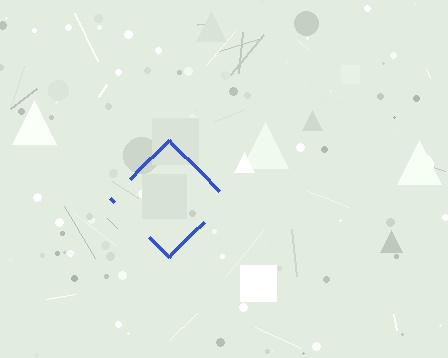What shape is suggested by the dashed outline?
The dashed outline suggests a diamond.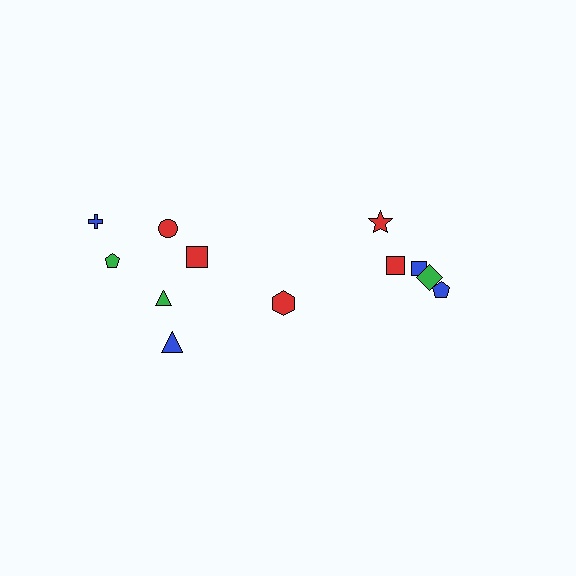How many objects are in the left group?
There are 7 objects.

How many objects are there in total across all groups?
There are 12 objects.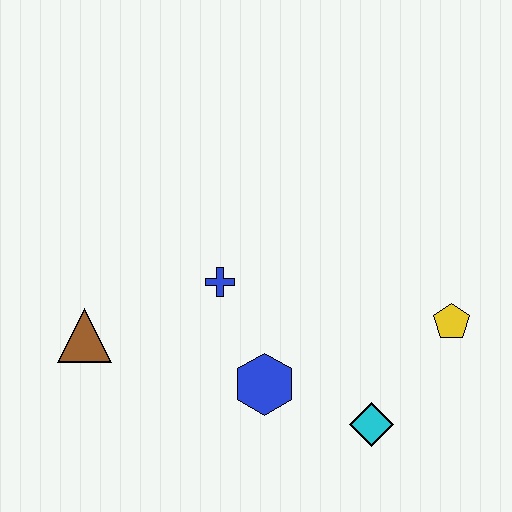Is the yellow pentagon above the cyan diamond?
Yes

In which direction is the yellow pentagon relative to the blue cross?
The yellow pentagon is to the right of the blue cross.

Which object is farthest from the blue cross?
The yellow pentagon is farthest from the blue cross.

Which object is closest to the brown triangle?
The blue cross is closest to the brown triangle.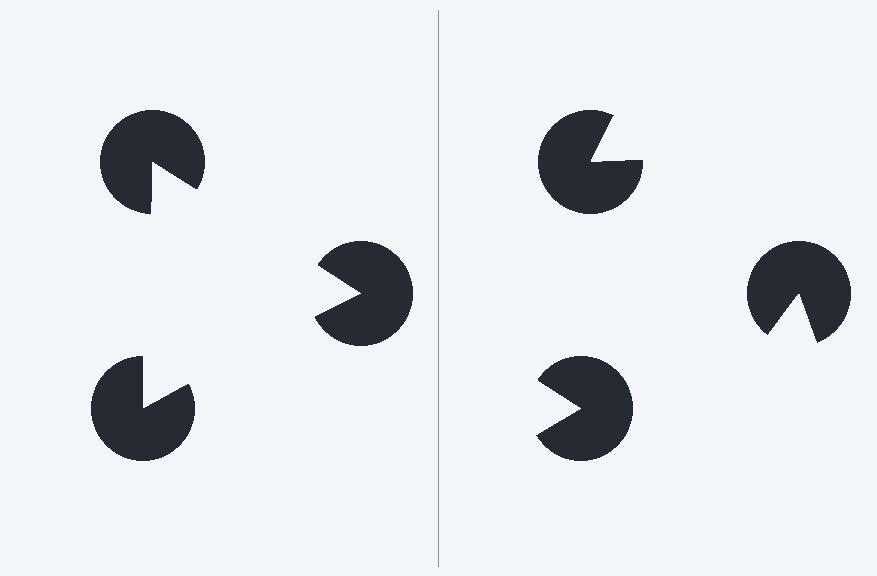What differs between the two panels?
The pac-man discs are positioned identically on both sides; only the wedge orientations differ. On the left they align to a triangle; on the right they are misaligned.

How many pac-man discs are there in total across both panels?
6 — 3 on each side.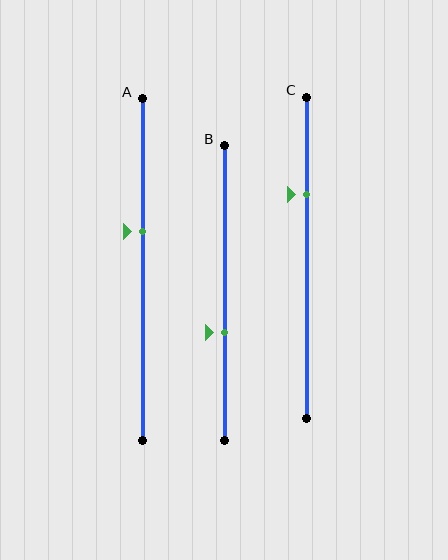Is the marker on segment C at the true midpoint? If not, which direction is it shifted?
No, the marker on segment C is shifted upward by about 20% of the segment length.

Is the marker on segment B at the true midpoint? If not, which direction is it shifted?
No, the marker on segment B is shifted downward by about 13% of the segment length.